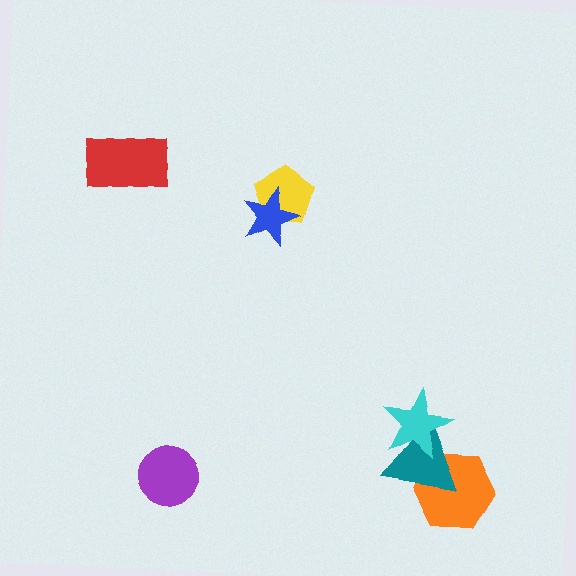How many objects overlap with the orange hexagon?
1 object overlaps with the orange hexagon.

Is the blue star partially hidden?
No, no other shape covers it.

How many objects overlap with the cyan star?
1 object overlaps with the cyan star.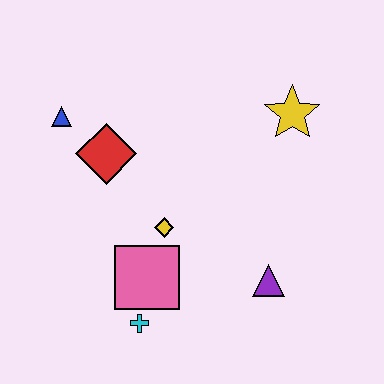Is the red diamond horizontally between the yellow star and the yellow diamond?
No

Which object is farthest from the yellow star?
The cyan cross is farthest from the yellow star.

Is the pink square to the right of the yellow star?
No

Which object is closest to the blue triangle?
The red diamond is closest to the blue triangle.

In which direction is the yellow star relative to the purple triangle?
The yellow star is above the purple triangle.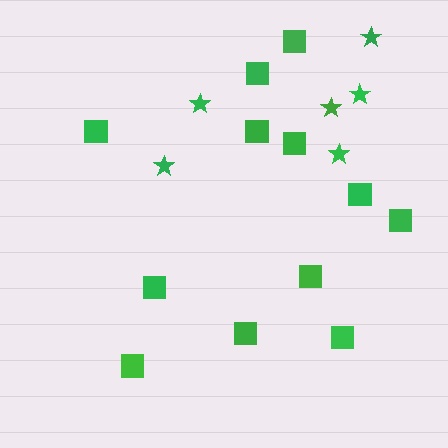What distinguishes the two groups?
There are 2 groups: one group of stars (6) and one group of squares (12).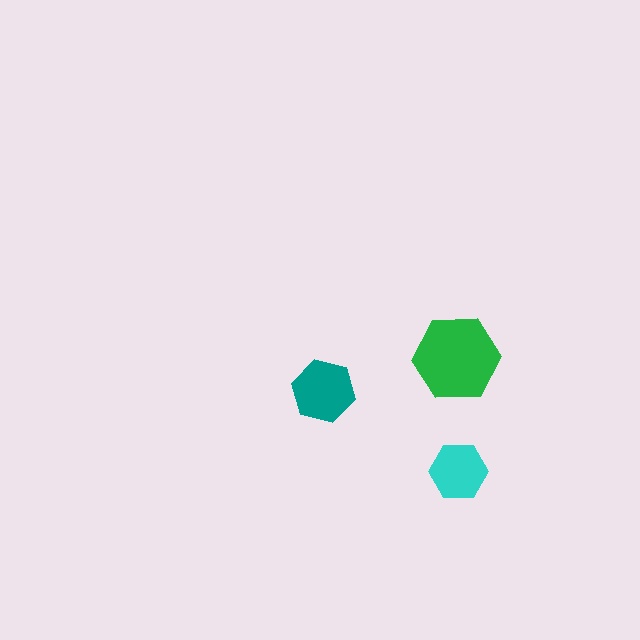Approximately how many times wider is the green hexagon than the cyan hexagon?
About 1.5 times wider.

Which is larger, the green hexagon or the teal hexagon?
The green one.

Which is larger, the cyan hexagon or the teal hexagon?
The teal one.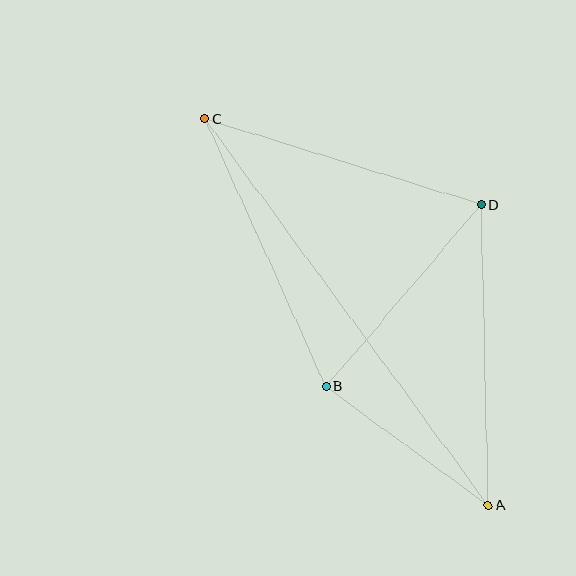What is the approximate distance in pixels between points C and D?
The distance between C and D is approximately 289 pixels.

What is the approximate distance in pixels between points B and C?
The distance between B and C is approximately 294 pixels.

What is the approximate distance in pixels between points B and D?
The distance between B and D is approximately 239 pixels.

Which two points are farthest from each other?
Points A and C are farthest from each other.